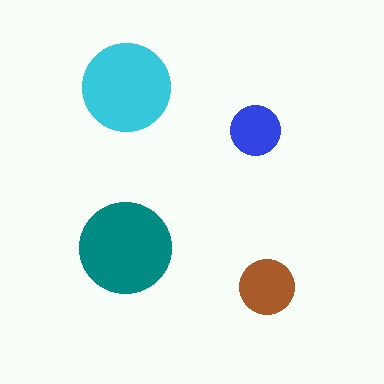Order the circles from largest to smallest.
the teal one, the cyan one, the brown one, the blue one.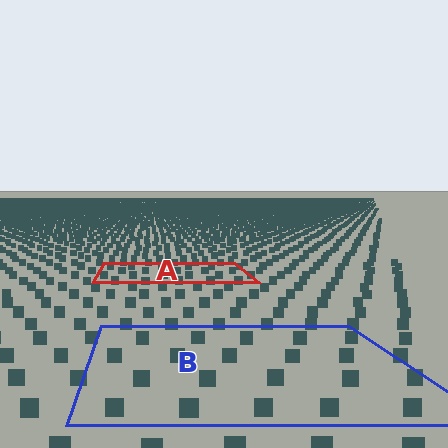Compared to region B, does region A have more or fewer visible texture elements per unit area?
Region A has more texture elements per unit area — they are packed more densely because it is farther away.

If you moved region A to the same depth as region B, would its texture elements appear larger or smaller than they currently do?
They would appear larger. At a closer depth, the same texture elements are projected at a bigger on-screen size.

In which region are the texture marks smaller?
The texture marks are smaller in region A, because it is farther away.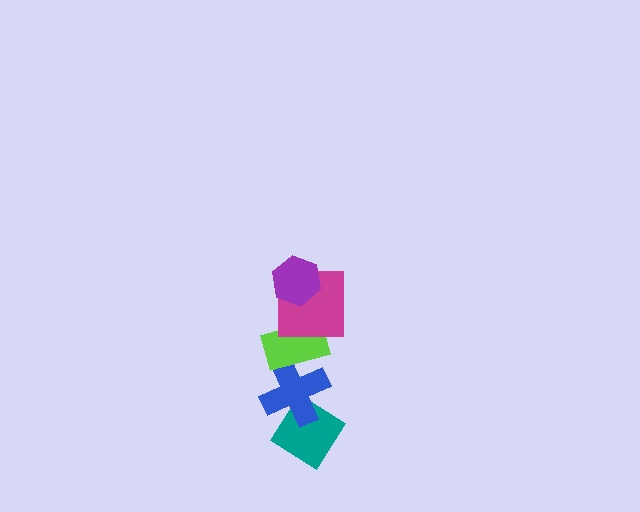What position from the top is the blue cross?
The blue cross is 4th from the top.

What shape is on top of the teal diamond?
The blue cross is on top of the teal diamond.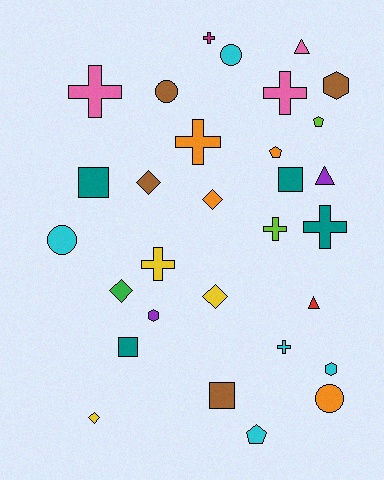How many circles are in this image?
There are 4 circles.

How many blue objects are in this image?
There are no blue objects.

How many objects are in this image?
There are 30 objects.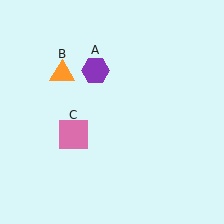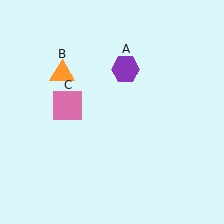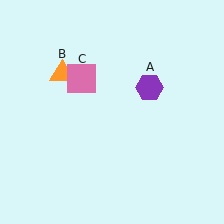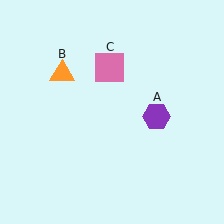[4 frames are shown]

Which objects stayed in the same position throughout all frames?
Orange triangle (object B) remained stationary.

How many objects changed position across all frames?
2 objects changed position: purple hexagon (object A), pink square (object C).